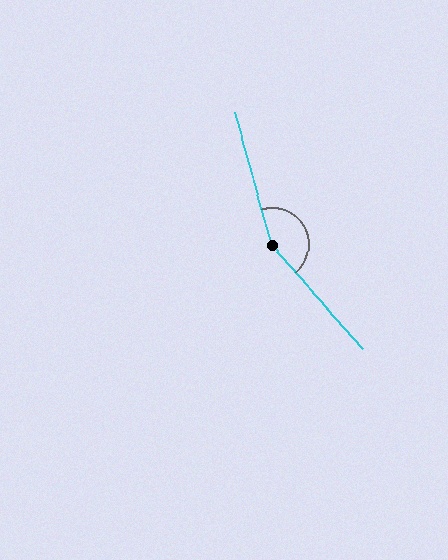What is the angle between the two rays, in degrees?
Approximately 155 degrees.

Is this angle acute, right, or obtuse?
It is obtuse.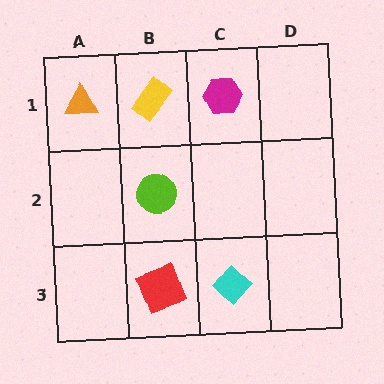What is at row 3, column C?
A cyan diamond.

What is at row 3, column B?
A red square.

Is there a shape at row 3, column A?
No, that cell is empty.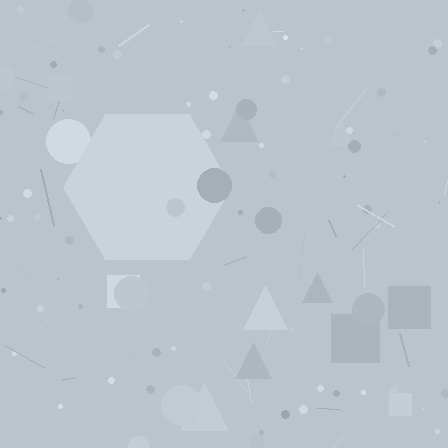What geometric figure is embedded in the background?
A hexagon is embedded in the background.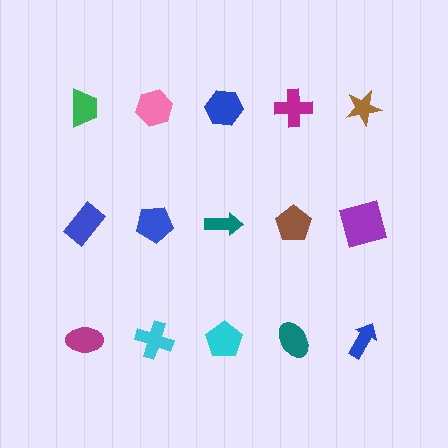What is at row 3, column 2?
A cyan cross.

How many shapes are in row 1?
5 shapes.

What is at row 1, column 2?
A pink hexagon.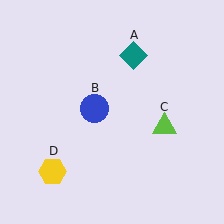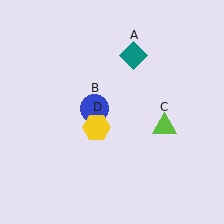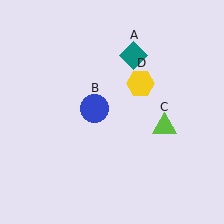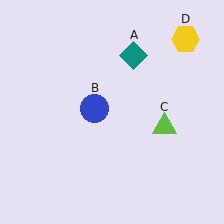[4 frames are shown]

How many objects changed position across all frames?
1 object changed position: yellow hexagon (object D).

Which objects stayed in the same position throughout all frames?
Teal diamond (object A) and blue circle (object B) and lime triangle (object C) remained stationary.